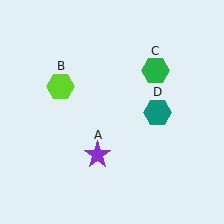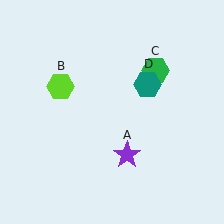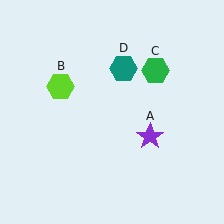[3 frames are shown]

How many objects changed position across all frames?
2 objects changed position: purple star (object A), teal hexagon (object D).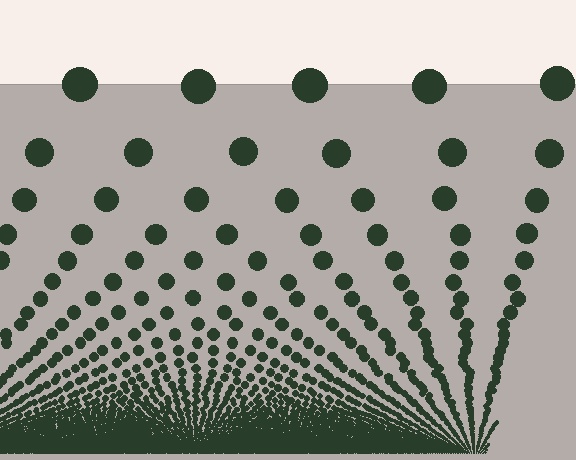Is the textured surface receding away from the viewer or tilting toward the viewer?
The surface appears to tilt toward the viewer. Texture elements get larger and sparser toward the top.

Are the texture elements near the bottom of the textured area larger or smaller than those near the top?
Smaller. The gradient is inverted — elements near the bottom are smaller and denser.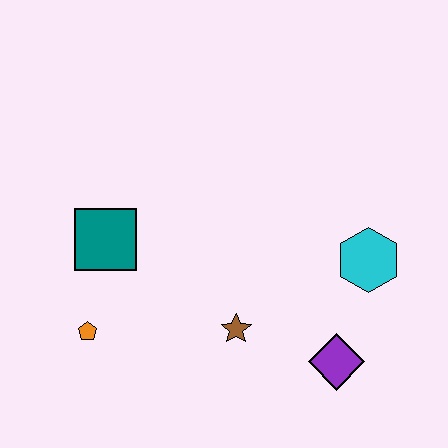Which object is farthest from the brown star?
The teal square is farthest from the brown star.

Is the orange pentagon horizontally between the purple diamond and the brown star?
No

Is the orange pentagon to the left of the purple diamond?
Yes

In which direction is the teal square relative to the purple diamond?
The teal square is to the left of the purple diamond.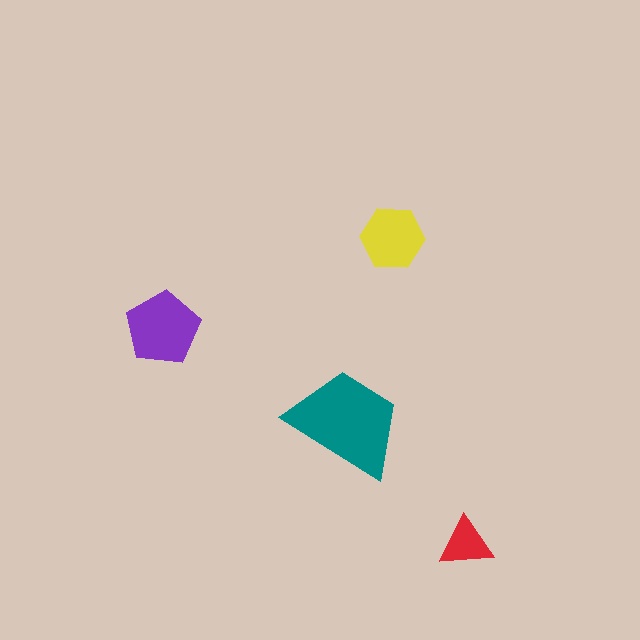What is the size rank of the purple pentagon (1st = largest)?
2nd.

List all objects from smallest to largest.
The red triangle, the yellow hexagon, the purple pentagon, the teal trapezoid.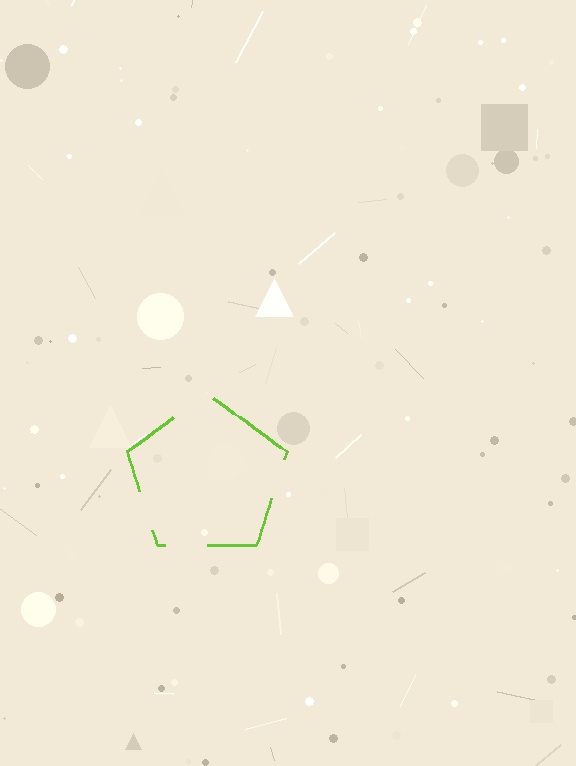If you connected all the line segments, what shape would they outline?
They would outline a pentagon.